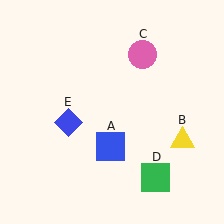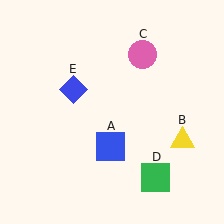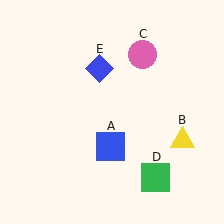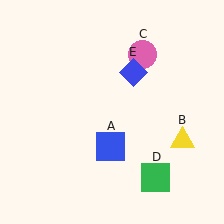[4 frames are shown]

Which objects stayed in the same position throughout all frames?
Blue square (object A) and yellow triangle (object B) and pink circle (object C) and green square (object D) remained stationary.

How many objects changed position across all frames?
1 object changed position: blue diamond (object E).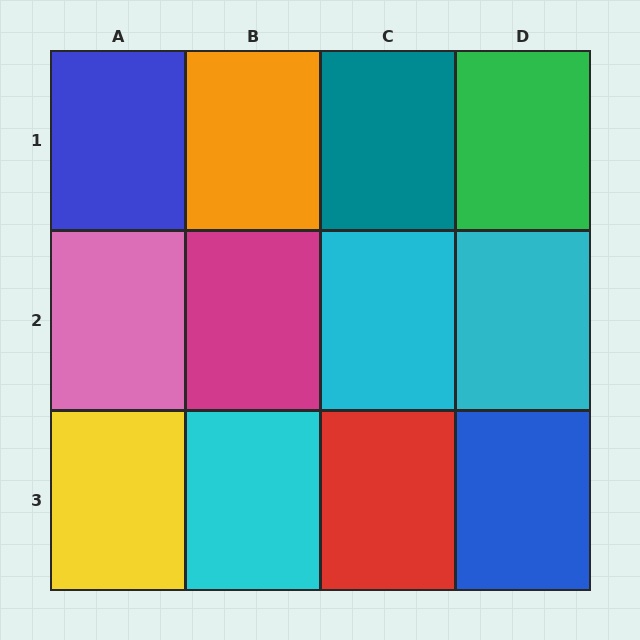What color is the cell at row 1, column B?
Orange.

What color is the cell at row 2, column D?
Cyan.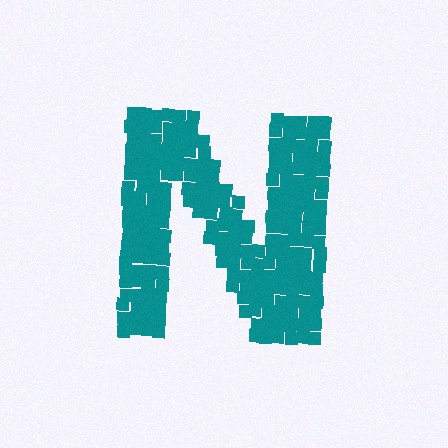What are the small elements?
The small elements are squares.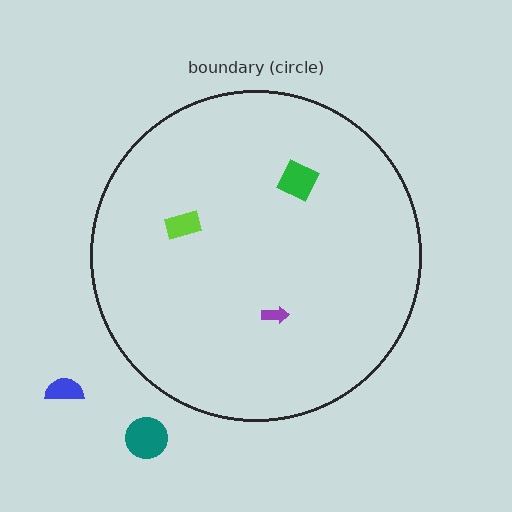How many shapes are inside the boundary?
3 inside, 2 outside.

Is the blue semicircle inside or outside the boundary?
Outside.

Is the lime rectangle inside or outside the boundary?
Inside.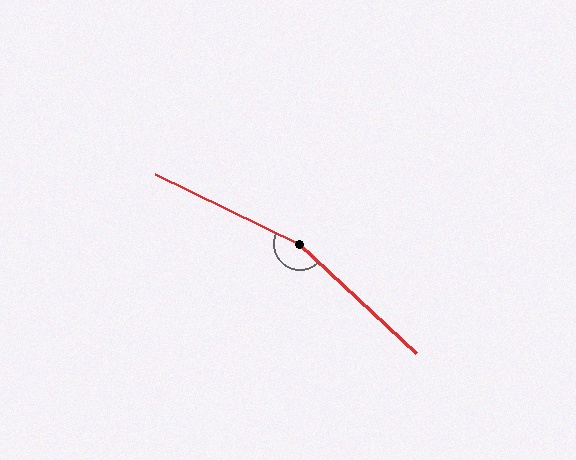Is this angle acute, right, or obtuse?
It is obtuse.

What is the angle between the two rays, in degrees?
Approximately 163 degrees.